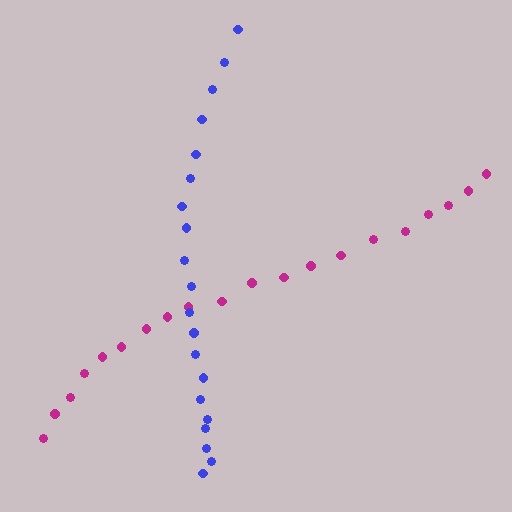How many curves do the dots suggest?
There are 2 distinct paths.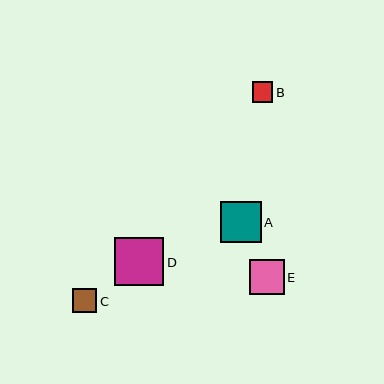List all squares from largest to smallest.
From largest to smallest: D, A, E, C, B.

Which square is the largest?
Square D is the largest with a size of approximately 49 pixels.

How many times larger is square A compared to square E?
Square A is approximately 1.2 times the size of square E.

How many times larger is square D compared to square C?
Square D is approximately 2.0 times the size of square C.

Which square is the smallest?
Square B is the smallest with a size of approximately 21 pixels.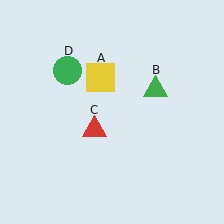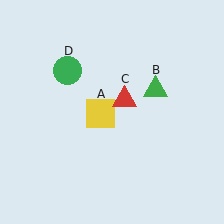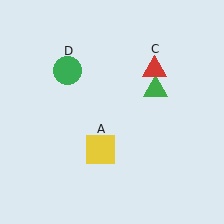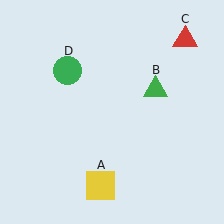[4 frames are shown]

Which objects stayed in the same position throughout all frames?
Green triangle (object B) and green circle (object D) remained stationary.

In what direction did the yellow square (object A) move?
The yellow square (object A) moved down.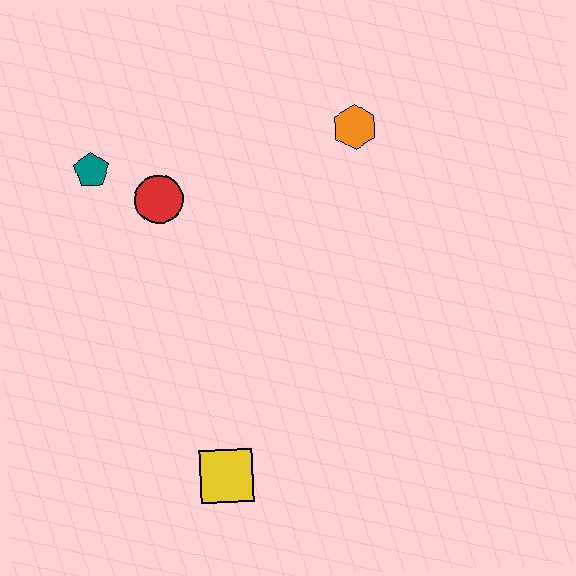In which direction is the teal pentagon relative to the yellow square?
The teal pentagon is above the yellow square.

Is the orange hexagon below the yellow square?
No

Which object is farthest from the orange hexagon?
The yellow square is farthest from the orange hexagon.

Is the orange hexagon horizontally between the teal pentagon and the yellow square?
No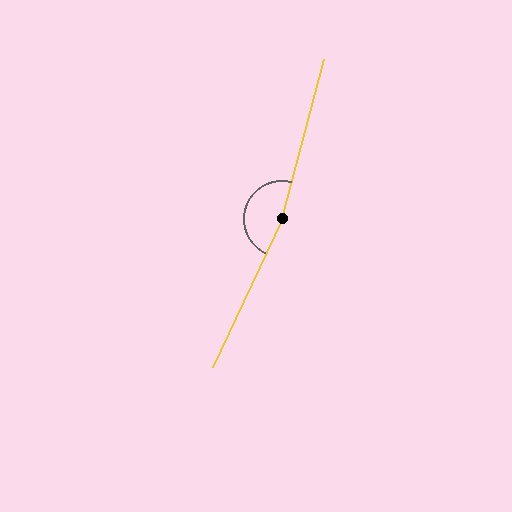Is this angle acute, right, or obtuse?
It is obtuse.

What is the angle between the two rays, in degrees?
Approximately 170 degrees.